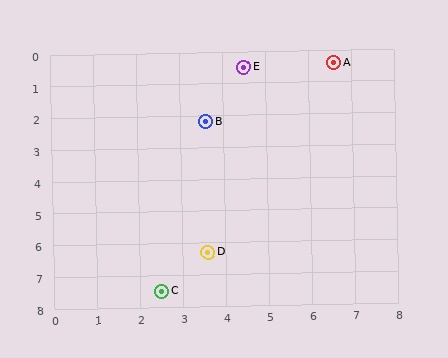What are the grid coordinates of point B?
Point B is at approximately (3.6, 2.2).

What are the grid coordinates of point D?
Point D is at approximately (3.6, 6.3).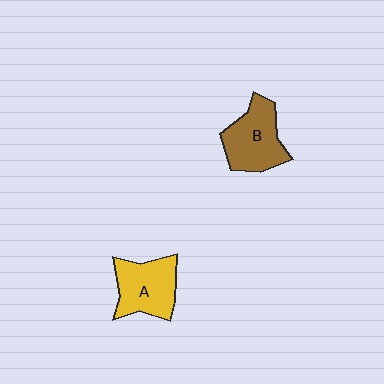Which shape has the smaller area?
Shape A (yellow).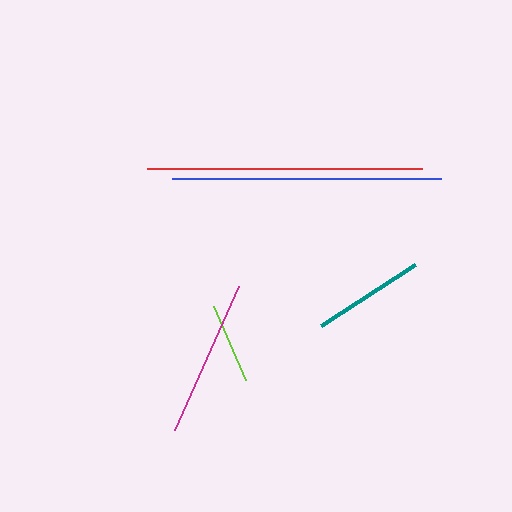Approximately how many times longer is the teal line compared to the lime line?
The teal line is approximately 1.4 times the length of the lime line.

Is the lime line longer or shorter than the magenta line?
The magenta line is longer than the lime line.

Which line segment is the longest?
The red line is the longest at approximately 275 pixels.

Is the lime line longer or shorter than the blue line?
The blue line is longer than the lime line.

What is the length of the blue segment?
The blue segment is approximately 269 pixels long.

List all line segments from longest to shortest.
From longest to shortest: red, blue, magenta, teal, lime.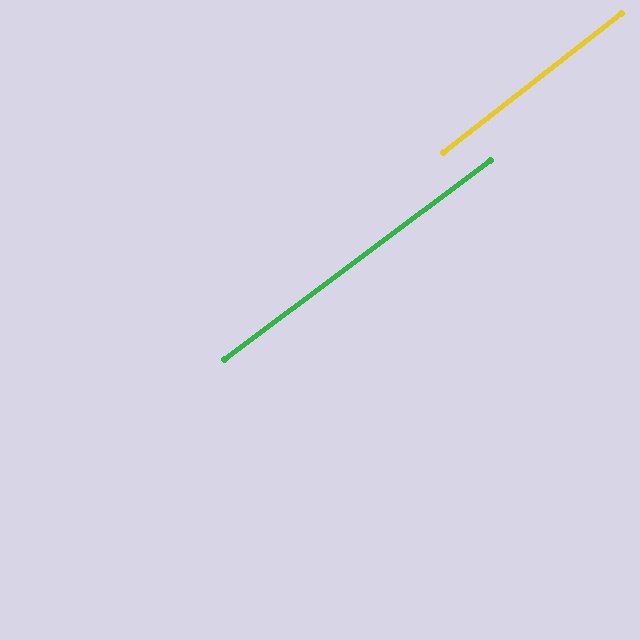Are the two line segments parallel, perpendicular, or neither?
Parallel — their directions differ by only 1.2°.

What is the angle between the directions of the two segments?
Approximately 1 degree.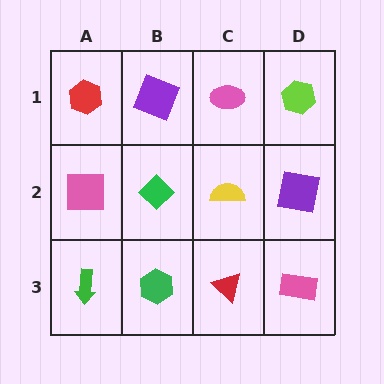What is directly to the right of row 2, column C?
A purple square.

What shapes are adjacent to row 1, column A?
A pink square (row 2, column A), a purple square (row 1, column B).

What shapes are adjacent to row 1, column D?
A purple square (row 2, column D), a pink ellipse (row 1, column C).